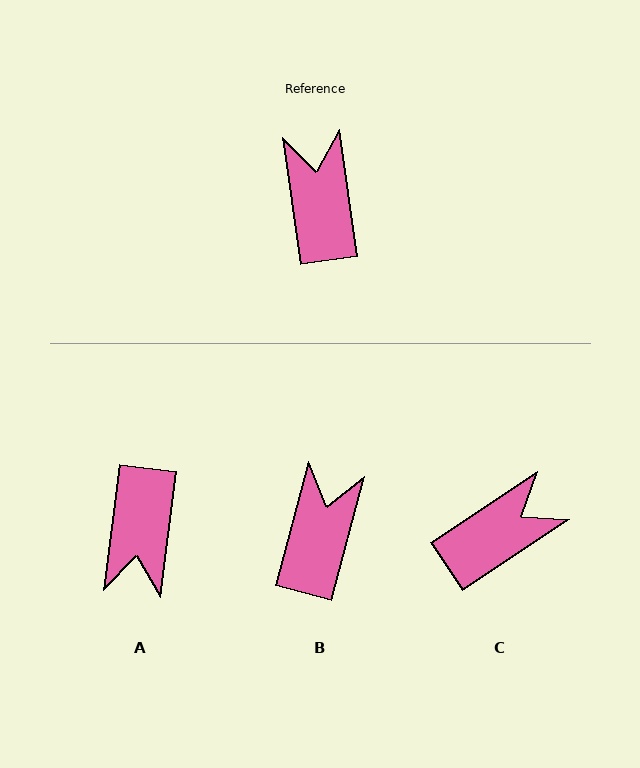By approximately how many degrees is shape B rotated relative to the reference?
Approximately 23 degrees clockwise.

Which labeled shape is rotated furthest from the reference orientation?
A, about 165 degrees away.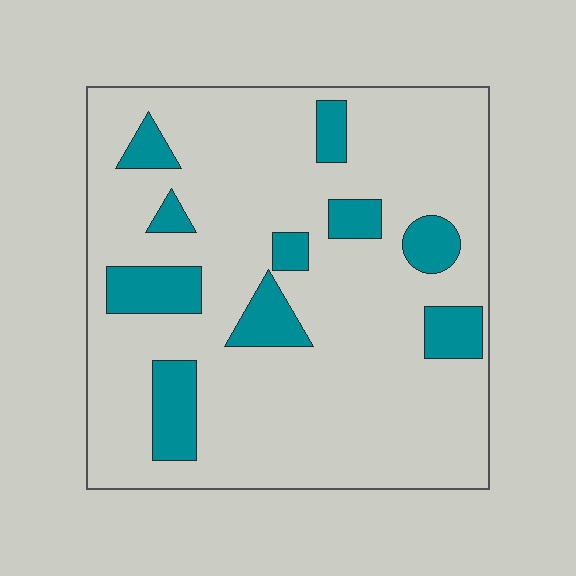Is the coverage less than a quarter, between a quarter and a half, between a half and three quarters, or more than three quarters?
Less than a quarter.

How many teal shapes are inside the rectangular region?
10.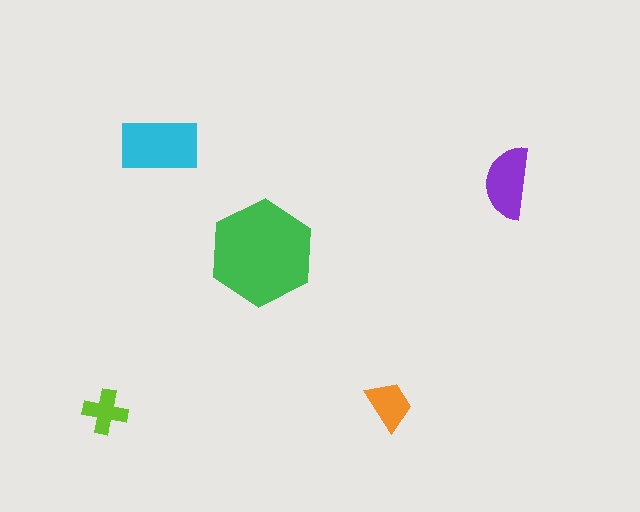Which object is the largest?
The green hexagon.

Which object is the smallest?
The lime cross.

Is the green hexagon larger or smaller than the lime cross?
Larger.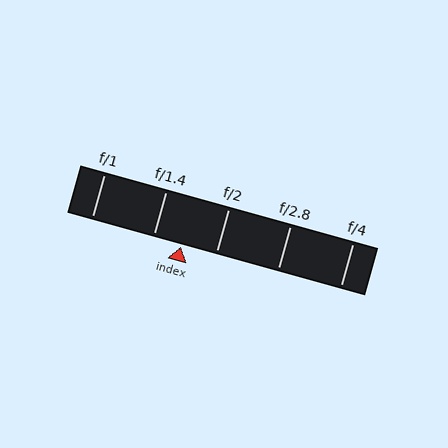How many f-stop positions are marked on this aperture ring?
There are 5 f-stop positions marked.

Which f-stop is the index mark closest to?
The index mark is closest to f/1.4.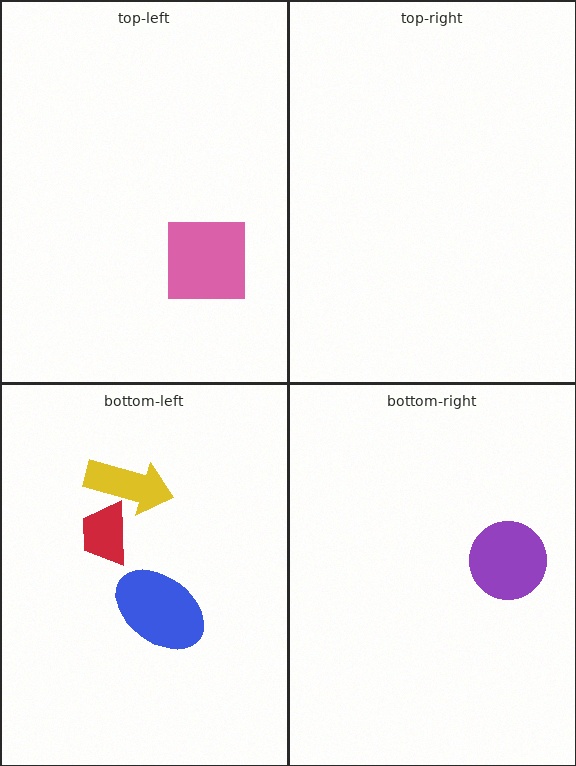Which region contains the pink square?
The top-left region.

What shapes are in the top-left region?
The pink square.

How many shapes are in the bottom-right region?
1.